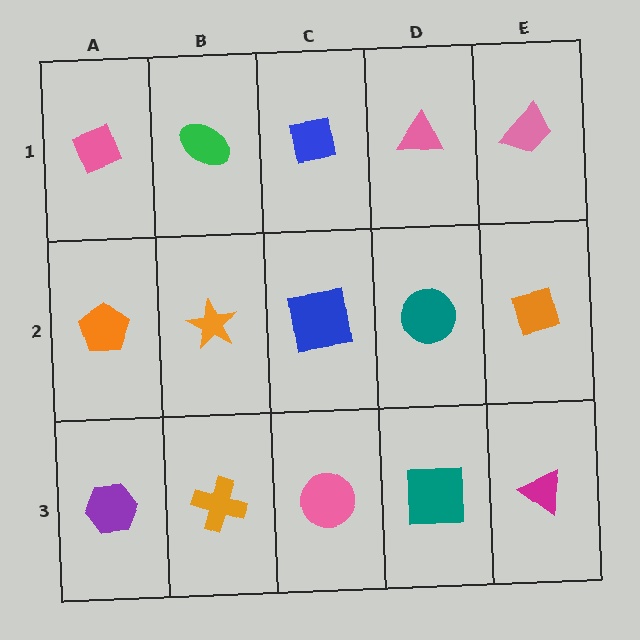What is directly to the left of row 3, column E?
A teal square.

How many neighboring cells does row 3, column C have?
3.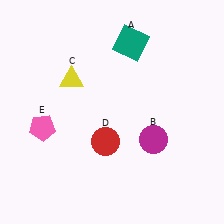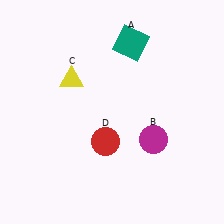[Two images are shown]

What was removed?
The pink pentagon (E) was removed in Image 2.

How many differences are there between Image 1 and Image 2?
There is 1 difference between the two images.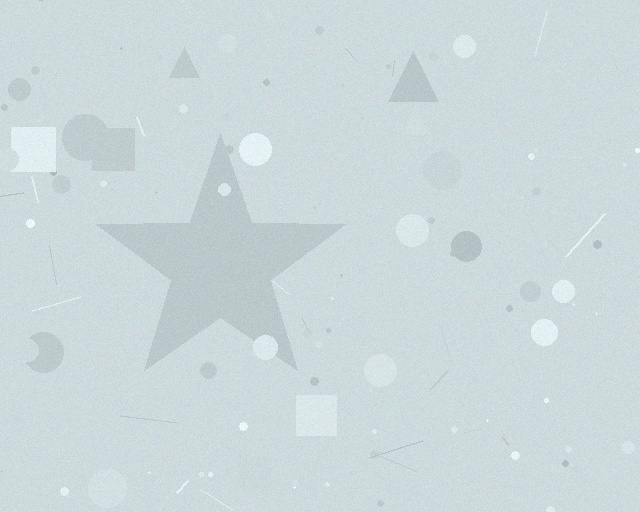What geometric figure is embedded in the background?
A star is embedded in the background.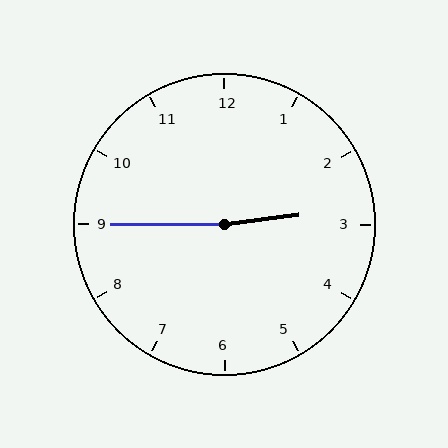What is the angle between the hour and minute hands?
Approximately 172 degrees.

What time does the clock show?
2:45.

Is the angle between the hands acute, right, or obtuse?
It is obtuse.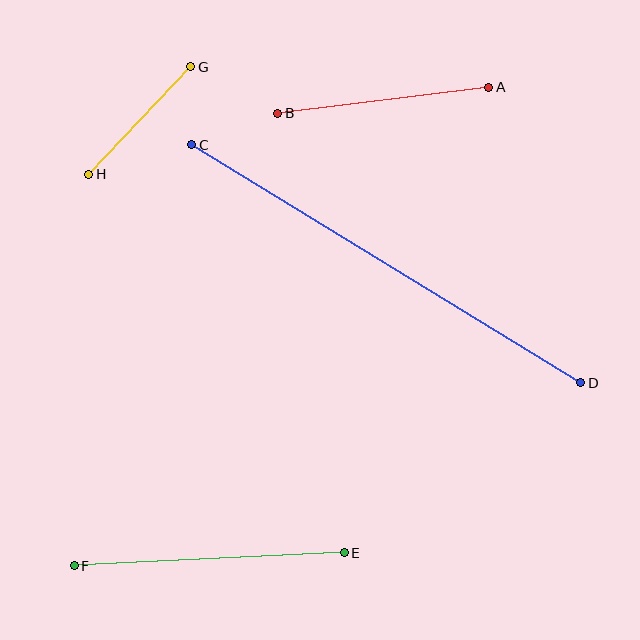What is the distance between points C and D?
The distance is approximately 456 pixels.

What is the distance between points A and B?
The distance is approximately 213 pixels.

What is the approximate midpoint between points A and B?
The midpoint is at approximately (383, 100) pixels.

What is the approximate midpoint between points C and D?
The midpoint is at approximately (386, 264) pixels.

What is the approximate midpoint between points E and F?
The midpoint is at approximately (209, 559) pixels.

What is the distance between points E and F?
The distance is approximately 270 pixels.